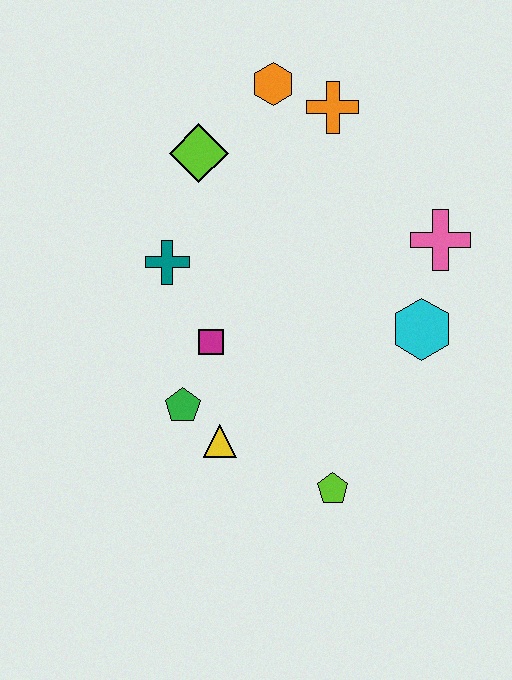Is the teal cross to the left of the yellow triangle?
Yes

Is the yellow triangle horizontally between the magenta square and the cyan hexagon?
Yes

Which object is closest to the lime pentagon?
The yellow triangle is closest to the lime pentagon.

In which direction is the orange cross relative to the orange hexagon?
The orange cross is to the right of the orange hexagon.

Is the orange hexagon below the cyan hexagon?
No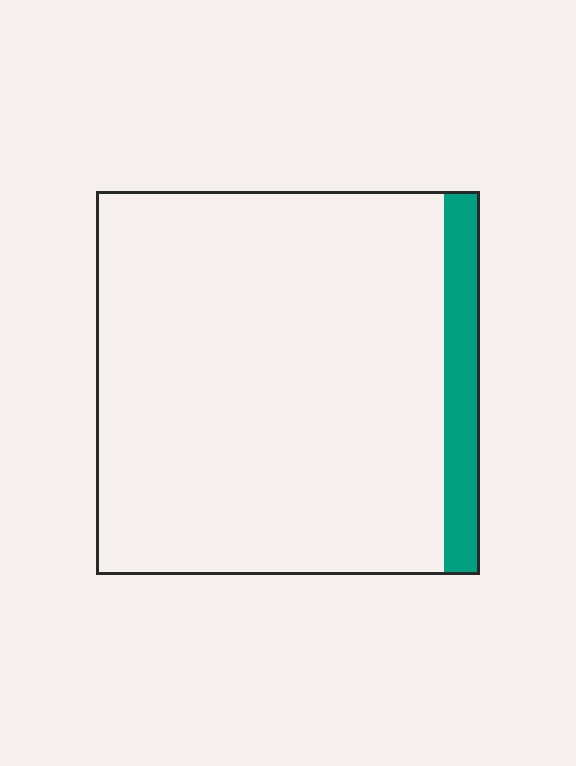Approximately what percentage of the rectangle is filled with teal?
Approximately 10%.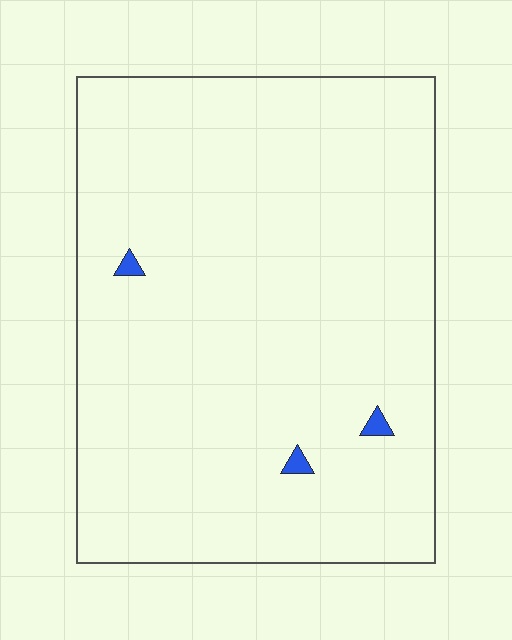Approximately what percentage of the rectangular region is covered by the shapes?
Approximately 0%.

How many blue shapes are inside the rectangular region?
3.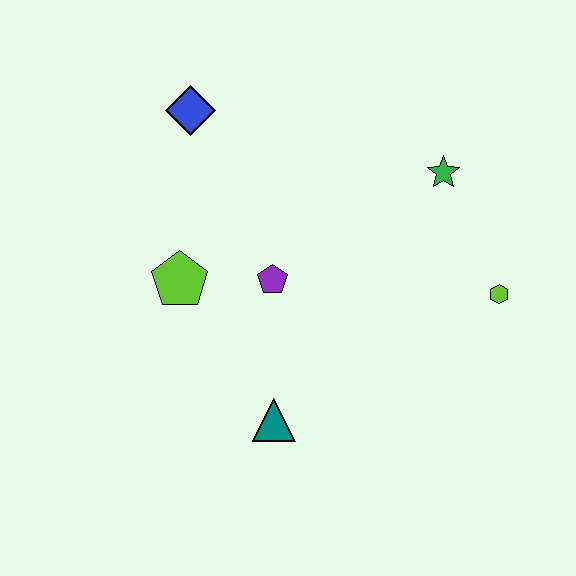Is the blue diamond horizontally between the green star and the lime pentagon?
Yes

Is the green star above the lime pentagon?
Yes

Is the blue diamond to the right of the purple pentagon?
No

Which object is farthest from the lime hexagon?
The blue diamond is farthest from the lime hexagon.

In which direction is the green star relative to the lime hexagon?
The green star is above the lime hexagon.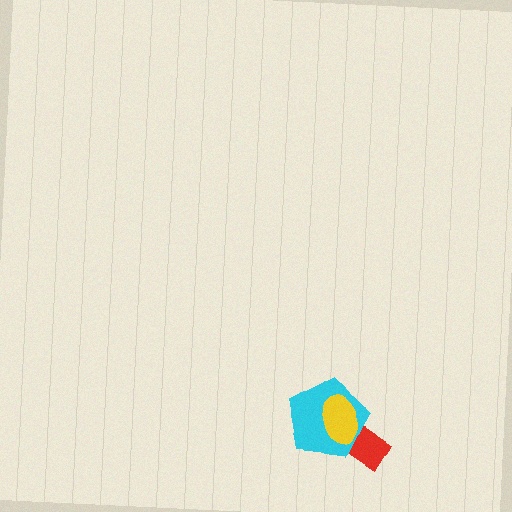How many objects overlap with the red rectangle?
2 objects overlap with the red rectangle.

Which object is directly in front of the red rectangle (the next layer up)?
The cyan pentagon is directly in front of the red rectangle.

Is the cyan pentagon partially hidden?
Yes, it is partially covered by another shape.